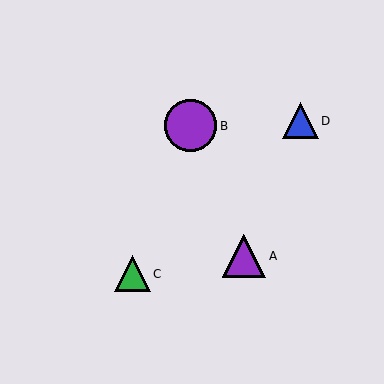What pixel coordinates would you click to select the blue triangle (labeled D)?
Click at (300, 121) to select the blue triangle D.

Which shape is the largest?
The purple circle (labeled B) is the largest.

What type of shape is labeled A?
Shape A is a purple triangle.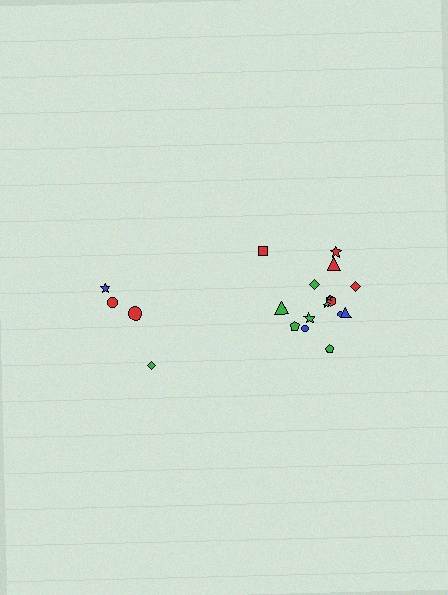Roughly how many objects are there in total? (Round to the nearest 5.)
Roughly 20 objects in total.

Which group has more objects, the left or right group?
The right group.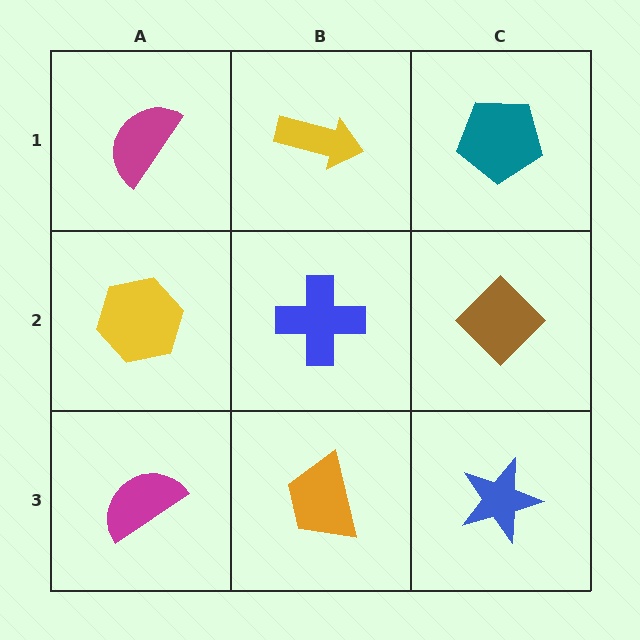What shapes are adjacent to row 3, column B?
A blue cross (row 2, column B), a magenta semicircle (row 3, column A), a blue star (row 3, column C).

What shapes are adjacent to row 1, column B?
A blue cross (row 2, column B), a magenta semicircle (row 1, column A), a teal pentagon (row 1, column C).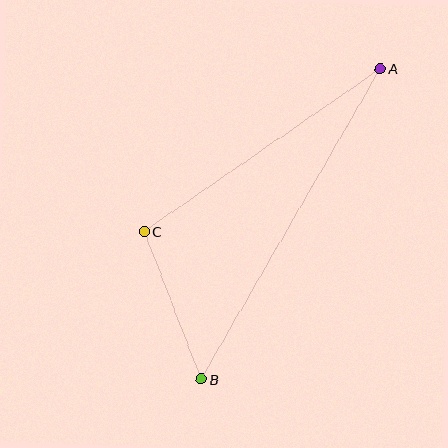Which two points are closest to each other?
Points B and C are closest to each other.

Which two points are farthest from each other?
Points A and B are farthest from each other.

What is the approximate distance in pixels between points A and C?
The distance between A and C is approximately 287 pixels.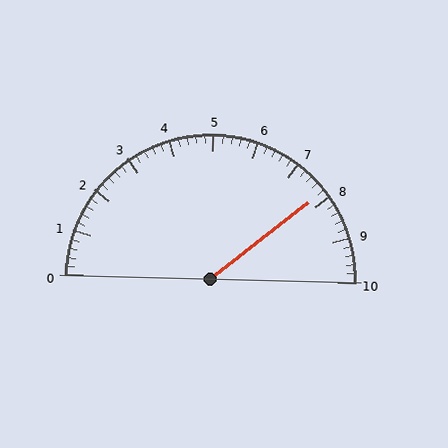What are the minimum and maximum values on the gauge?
The gauge ranges from 0 to 10.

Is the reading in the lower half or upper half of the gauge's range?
The reading is in the upper half of the range (0 to 10).